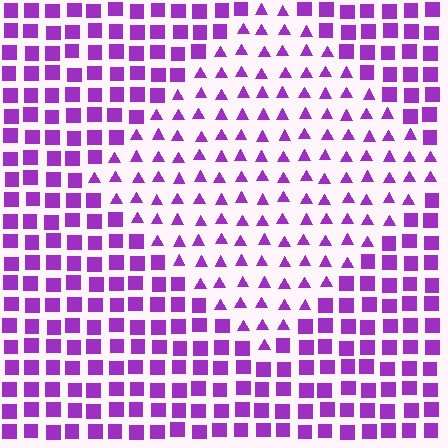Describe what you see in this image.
The image is filled with small purple elements arranged in a uniform grid. A diamond-shaped region contains triangles, while the surrounding area contains squares. The boundary is defined purely by the change in element shape.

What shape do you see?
I see a diamond.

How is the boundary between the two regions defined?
The boundary is defined by a change in element shape: triangles inside vs. squares outside. All elements share the same color and spacing.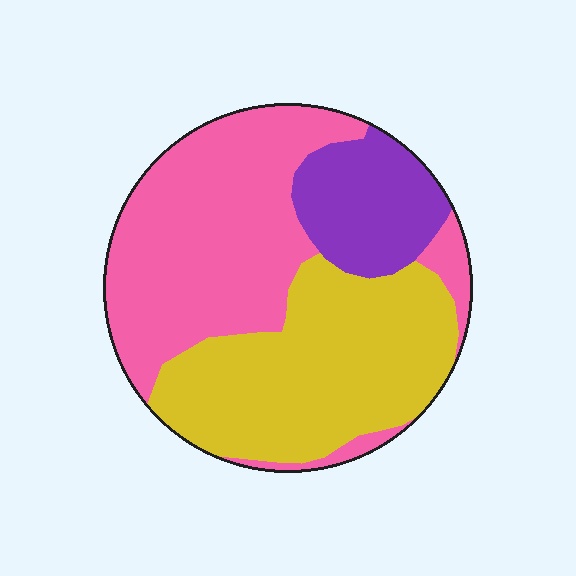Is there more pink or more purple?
Pink.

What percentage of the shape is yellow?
Yellow covers 39% of the shape.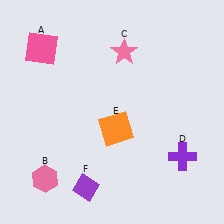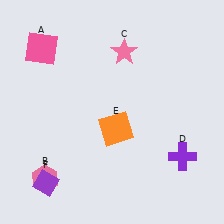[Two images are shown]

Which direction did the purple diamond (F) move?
The purple diamond (F) moved left.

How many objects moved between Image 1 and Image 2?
1 object moved between the two images.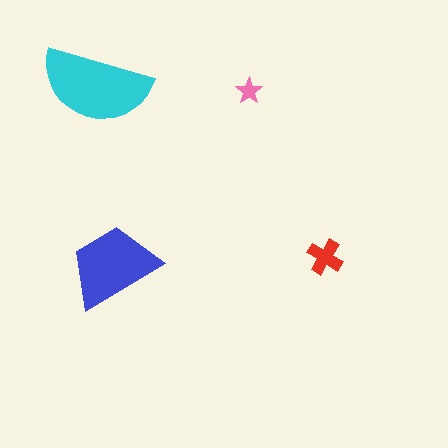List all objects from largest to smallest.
The cyan semicircle, the blue trapezoid, the red cross, the pink star.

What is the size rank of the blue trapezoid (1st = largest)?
2nd.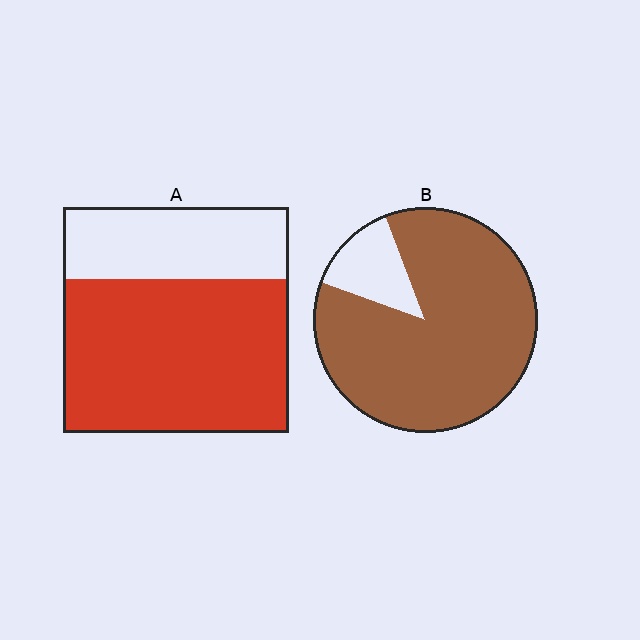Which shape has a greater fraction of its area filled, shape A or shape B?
Shape B.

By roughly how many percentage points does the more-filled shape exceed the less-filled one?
By roughly 20 percentage points (B over A).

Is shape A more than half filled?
Yes.